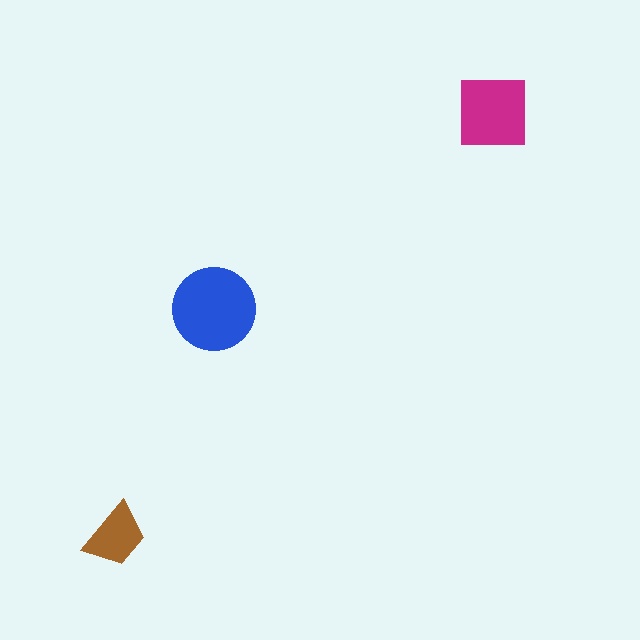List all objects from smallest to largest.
The brown trapezoid, the magenta square, the blue circle.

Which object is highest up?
The magenta square is topmost.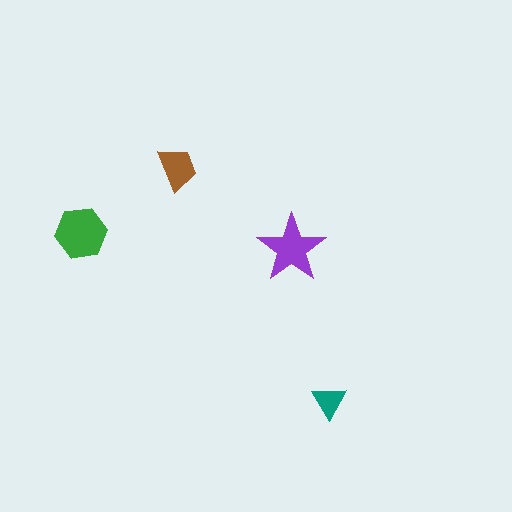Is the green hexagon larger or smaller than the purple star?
Larger.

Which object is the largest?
The green hexagon.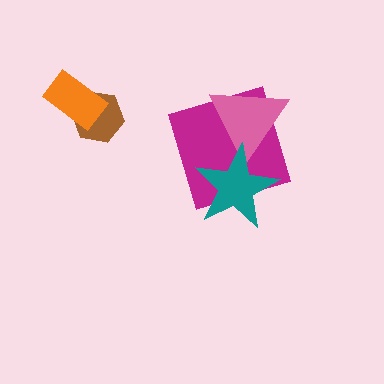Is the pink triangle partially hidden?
Yes, it is partially covered by another shape.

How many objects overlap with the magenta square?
2 objects overlap with the magenta square.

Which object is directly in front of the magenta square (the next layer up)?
The pink triangle is directly in front of the magenta square.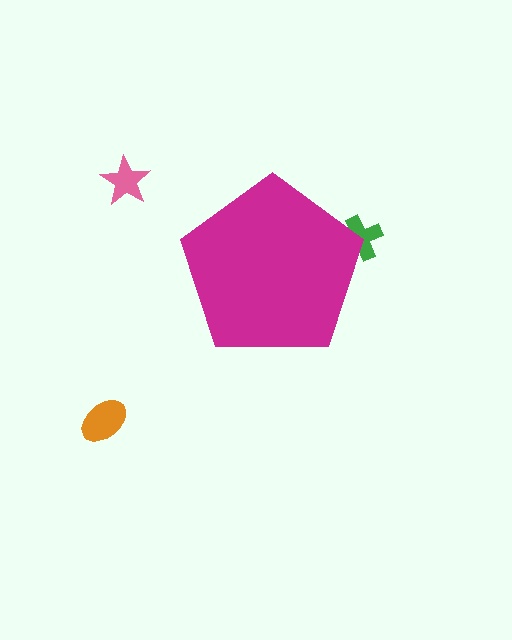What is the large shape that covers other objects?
A magenta pentagon.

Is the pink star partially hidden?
No, the pink star is fully visible.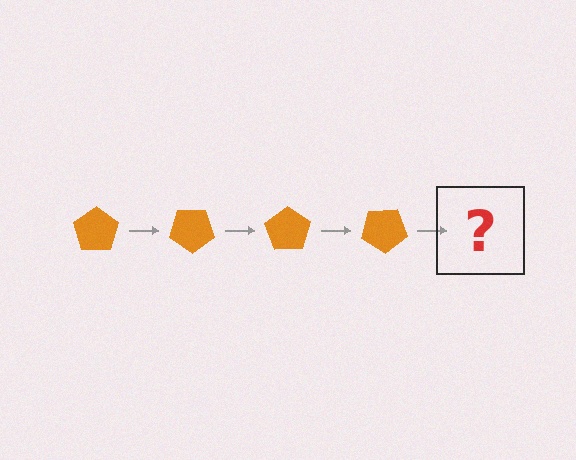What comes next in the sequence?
The next element should be an orange pentagon rotated 140 degrees.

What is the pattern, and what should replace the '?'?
The pattern is that the pentagon rotates 35 degrees each step. The '?' should be an orange pentagon rotated 140 degrees.